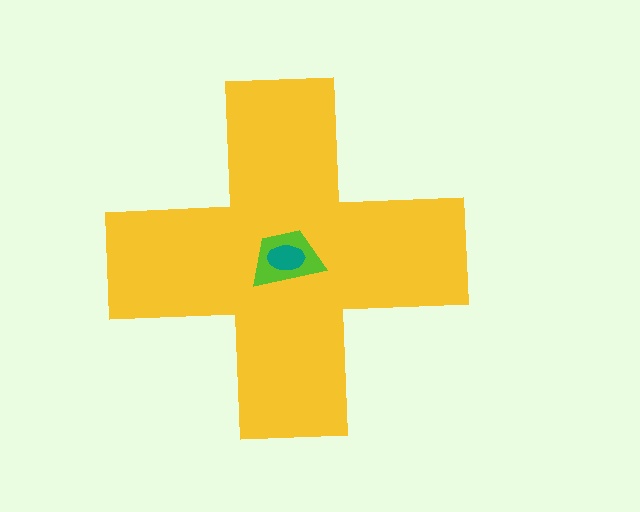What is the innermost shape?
The teal ellipse.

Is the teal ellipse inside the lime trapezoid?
Yes.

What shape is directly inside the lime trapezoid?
The teal ellipse.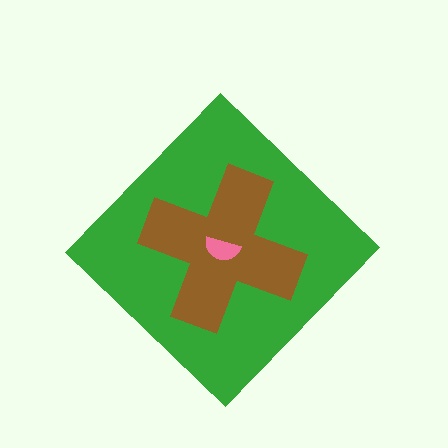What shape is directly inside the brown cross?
The pink semicircle.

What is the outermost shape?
The green diamond.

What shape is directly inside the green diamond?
The brown cross.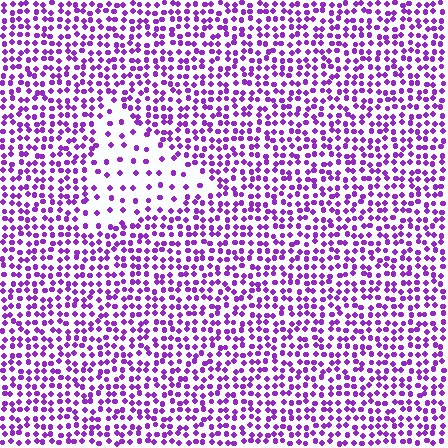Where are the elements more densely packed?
The elements are more densely packed outside the triangle boundary.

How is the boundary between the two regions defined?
The boundary is defined by a change in element density (approximately 2.6x ratio). All elements are the same color, size, and shape.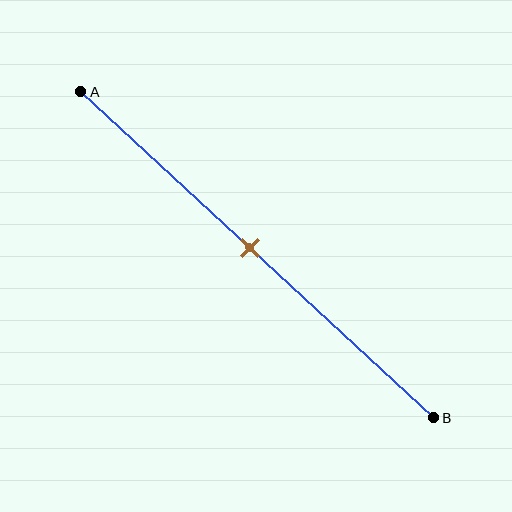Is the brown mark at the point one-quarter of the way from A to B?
No, the mark is at about 50% from A, not at the 25% one-quarter point.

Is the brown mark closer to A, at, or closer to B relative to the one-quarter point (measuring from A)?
The brown mark is closer to point B than the one-quarter point of segment AB.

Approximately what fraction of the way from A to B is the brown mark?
The brown mark is approximately 50% of the way from A to B.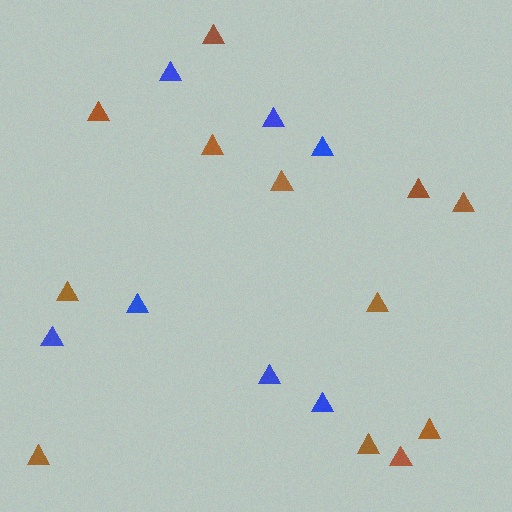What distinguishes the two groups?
There are 2 groups: one group of brown triangles (12) and one group of blue triangles (7).